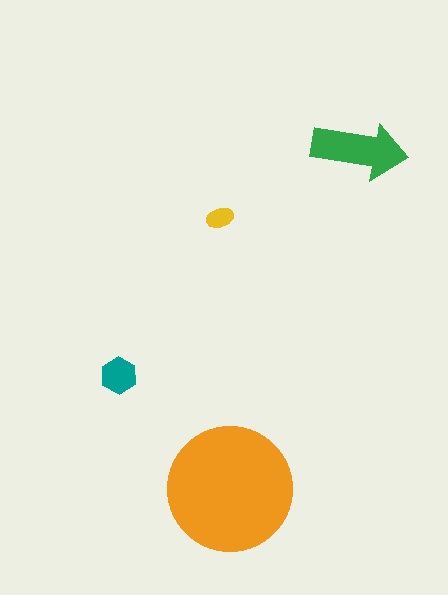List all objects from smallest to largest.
The yellow ellipse, the teal hexagon, the green arrow, the orange circle.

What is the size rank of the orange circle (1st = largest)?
1st.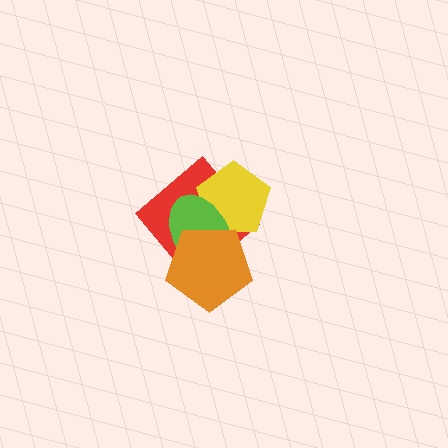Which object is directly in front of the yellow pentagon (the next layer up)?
The lime ellipse is directly in front of the yellow pentagon.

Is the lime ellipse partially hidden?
Yes, it is partially covered by another shape.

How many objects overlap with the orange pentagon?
3 objects overlap with the orange pentagon.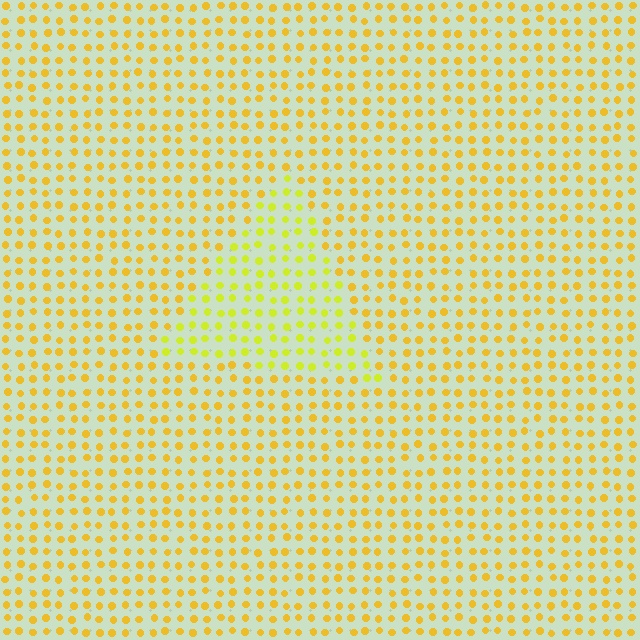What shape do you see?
I see a triangle.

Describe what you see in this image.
The image is filled with small yellow elements in a uniform arrangement. A triangle-shaped region is visible where the elements are tinted to a slightly different hue, forming a subtle color boundary.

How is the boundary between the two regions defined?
The boundary is defined purely by a slight shift in hue (about 24 degrees). Spacing, size, and orientation are identical on both sides.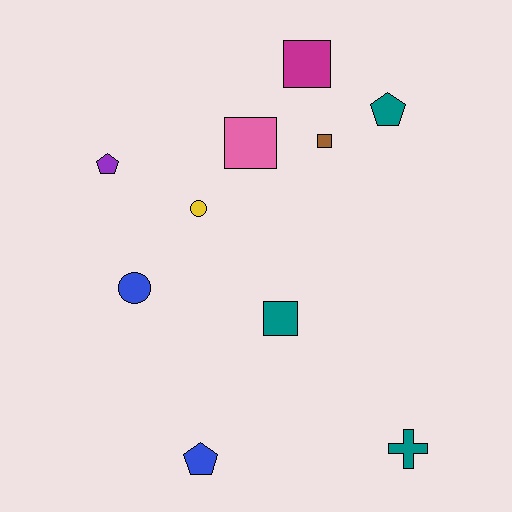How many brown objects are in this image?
There is 1 brown object.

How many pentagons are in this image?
There are 3 pentagons.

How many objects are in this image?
There are 10 objects.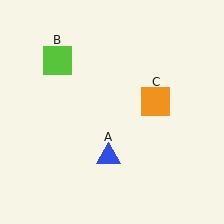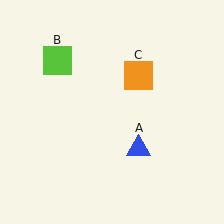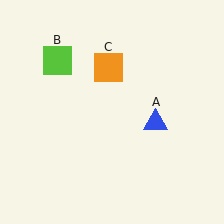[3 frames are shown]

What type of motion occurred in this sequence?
The blue triangle (object A), orange square (object C) rotated counterclockwise around the center of the scene.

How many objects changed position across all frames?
2 objects changed position: blue triangle (object A), orange square (object C).